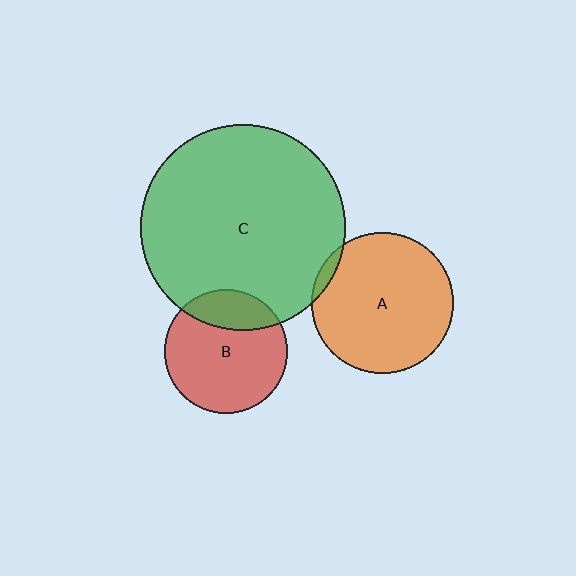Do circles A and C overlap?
Yes.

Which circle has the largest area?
Circle C (green).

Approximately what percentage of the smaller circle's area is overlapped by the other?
Approximately 5%.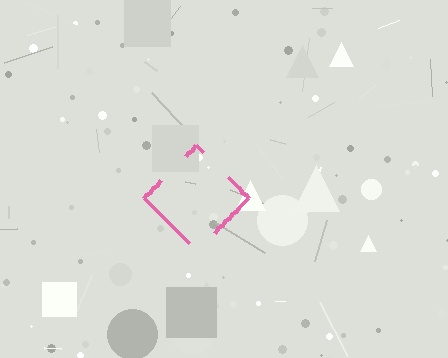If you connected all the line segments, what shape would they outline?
They would outline a diamond.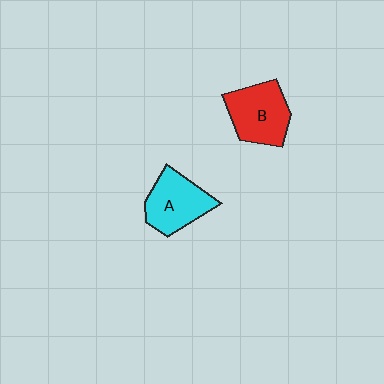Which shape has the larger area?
Shape B (red).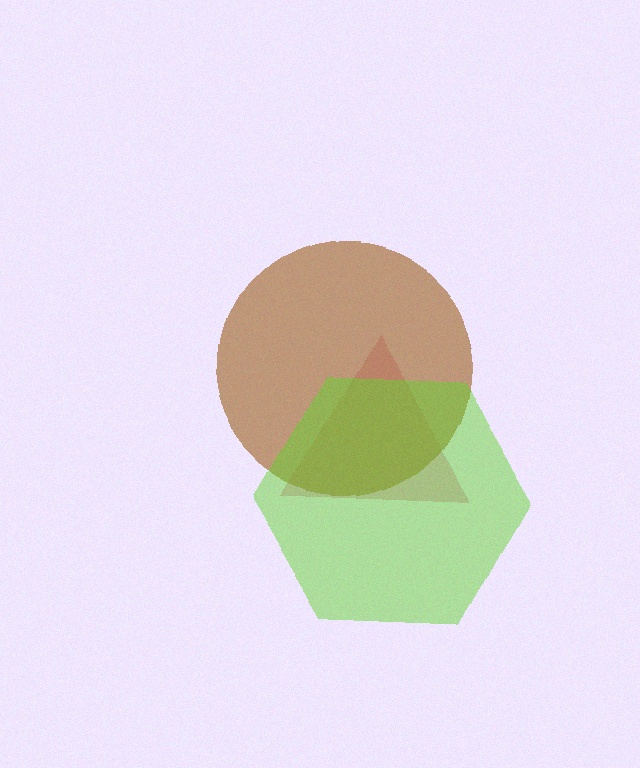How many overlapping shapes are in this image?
There are 3 overlapping shapes in the image.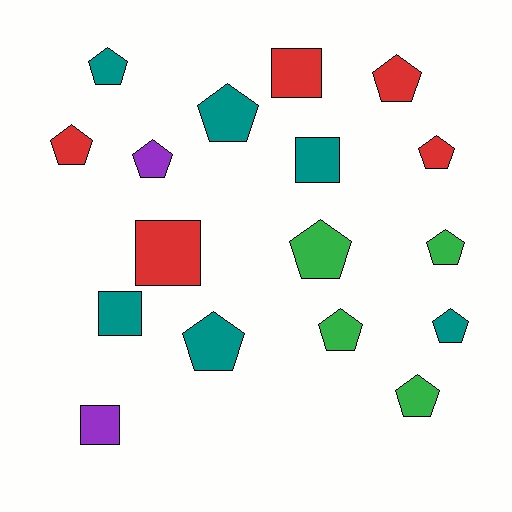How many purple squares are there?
There is 1 purple square.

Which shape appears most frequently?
Pentagon, with 12 objects.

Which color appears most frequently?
Teal, with 6 objects.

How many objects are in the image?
There are 17 objects.